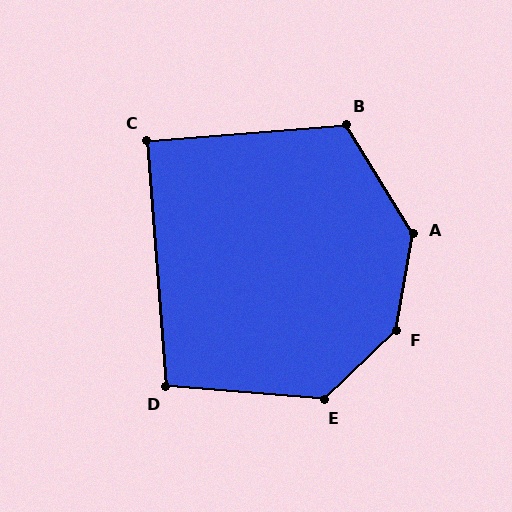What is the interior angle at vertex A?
Approximately 138 degrees (obtuse).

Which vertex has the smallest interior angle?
C, at approximately 90 degrees.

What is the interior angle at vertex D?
Approximately 99 degrees (obtuse).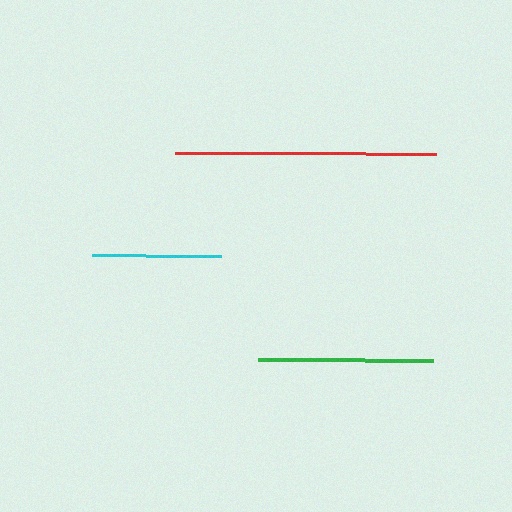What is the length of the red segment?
The red segment is approximately 262 pixels long.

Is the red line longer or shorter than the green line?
The red line is longer than the green line.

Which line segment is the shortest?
The cyan line is the shortest at approximately 128 pixels.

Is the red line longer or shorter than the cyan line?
The red line is longer than the cyan line.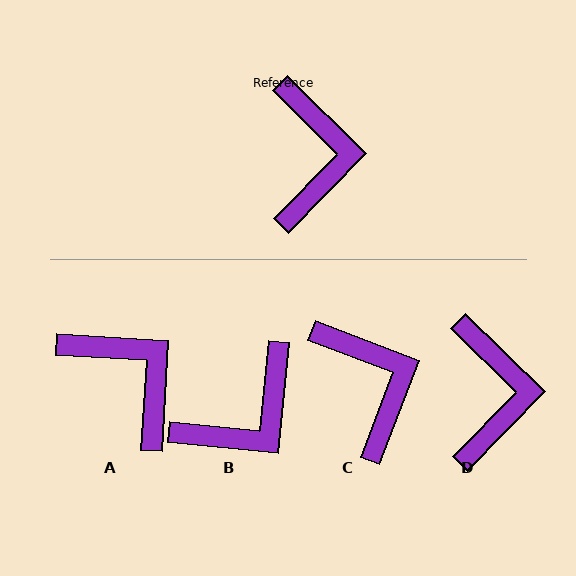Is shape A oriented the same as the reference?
No, it is off by about 41 degrees.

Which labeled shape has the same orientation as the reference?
D.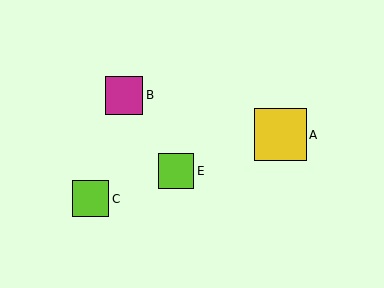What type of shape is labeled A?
Shape A is a yellow square.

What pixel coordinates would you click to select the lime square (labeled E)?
Click at (176, 171) to select the lime square E.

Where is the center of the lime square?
The center of the lime square is at (91, 199).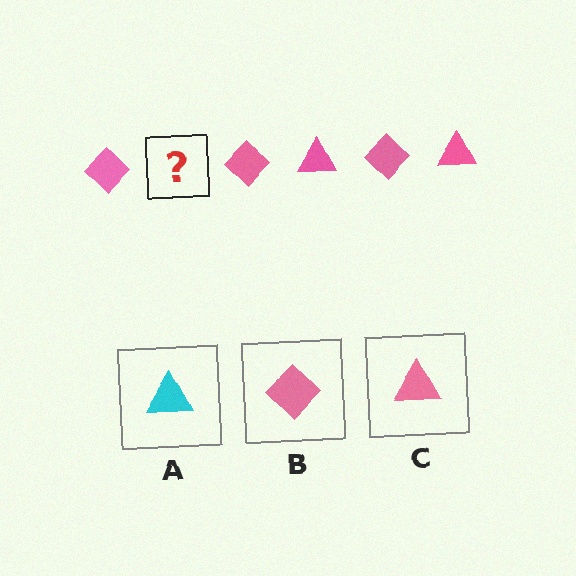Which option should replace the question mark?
Option C.